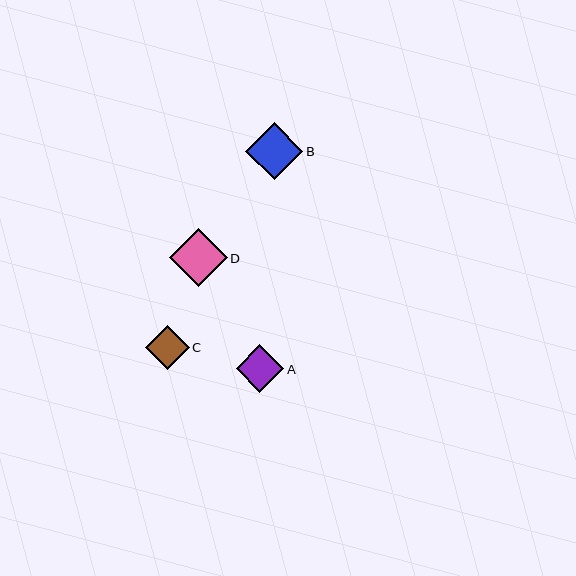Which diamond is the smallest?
Diamond C is the smallest with a size of approximately 44 pixels.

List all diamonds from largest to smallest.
From largest to smallest: D, B, A, C.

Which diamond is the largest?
Diamond D is the largest with a size of approximately 58 pixels.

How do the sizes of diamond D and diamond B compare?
Diamond D and diamond B are approximately the same size.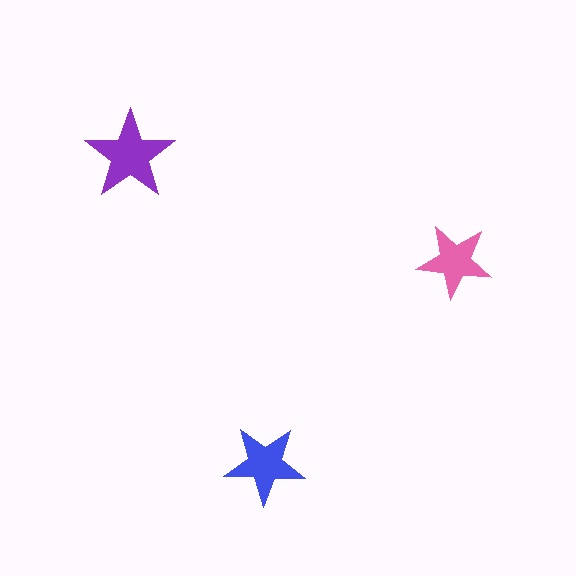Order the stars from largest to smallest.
the purple one, the blue one, the pink one.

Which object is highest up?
The purple star is topmost.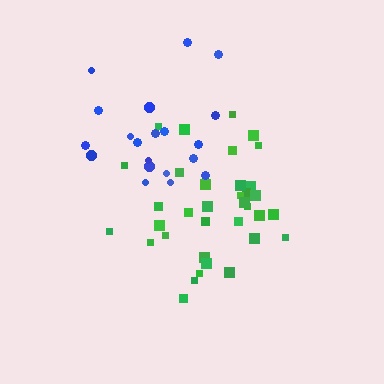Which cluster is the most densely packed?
Blue.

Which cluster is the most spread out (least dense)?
Green.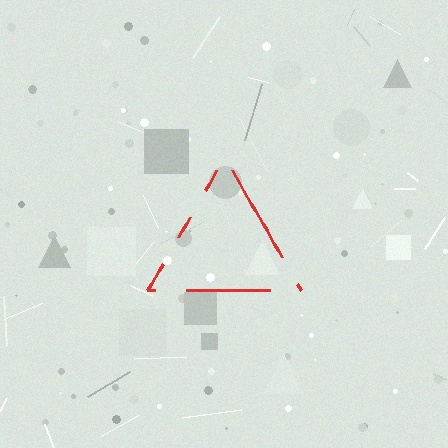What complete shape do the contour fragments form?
The contour fragments form a triangle.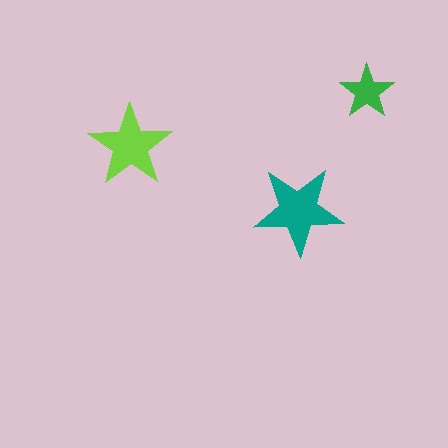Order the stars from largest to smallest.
the teal one, the lime one, the green one.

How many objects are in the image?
There are 3 objects in the image.